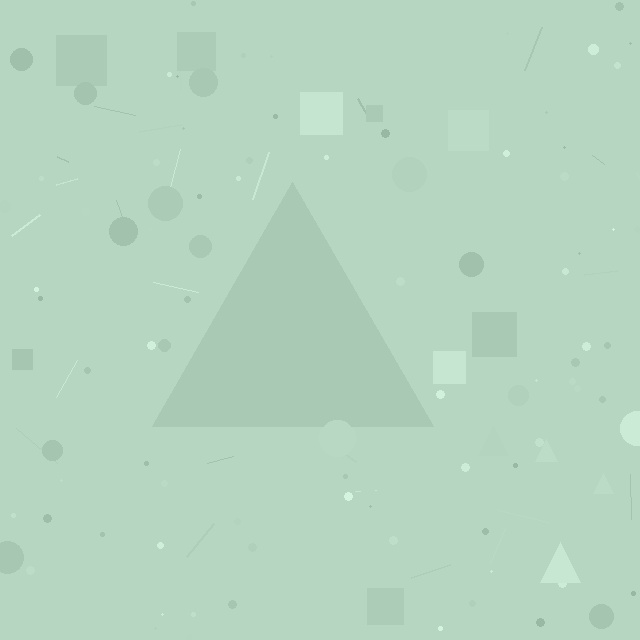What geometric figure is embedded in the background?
A triangle is embedded in the background.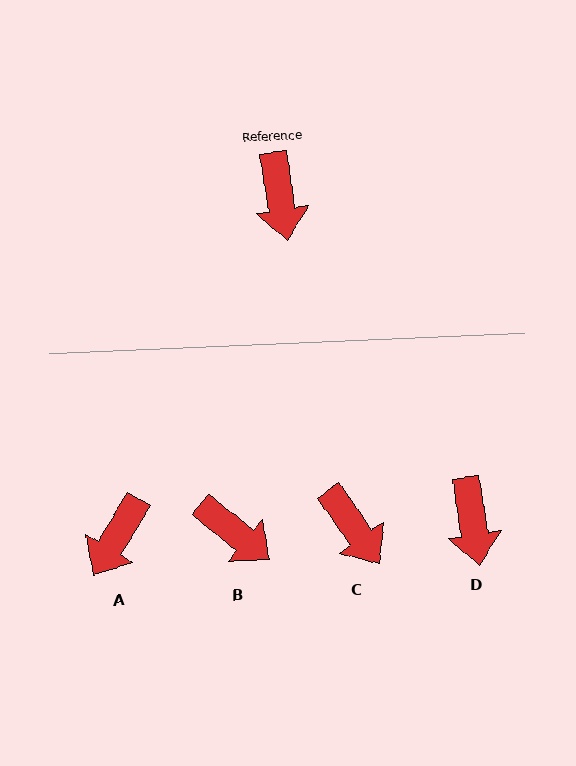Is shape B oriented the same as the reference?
No, it is off by about 42 degrees.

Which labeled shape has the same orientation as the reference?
D.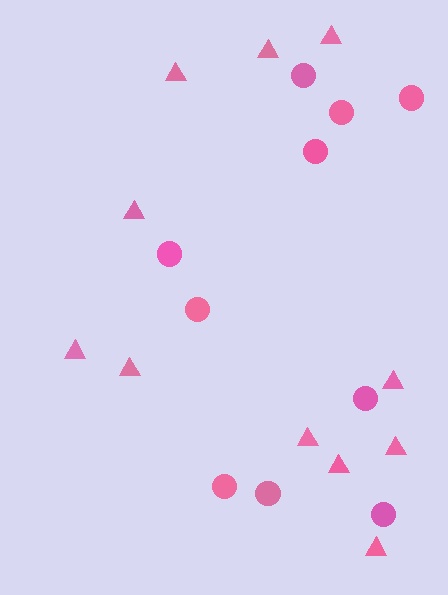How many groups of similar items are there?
There are 2 groups: one group of circles (10) and one group of triangles (11).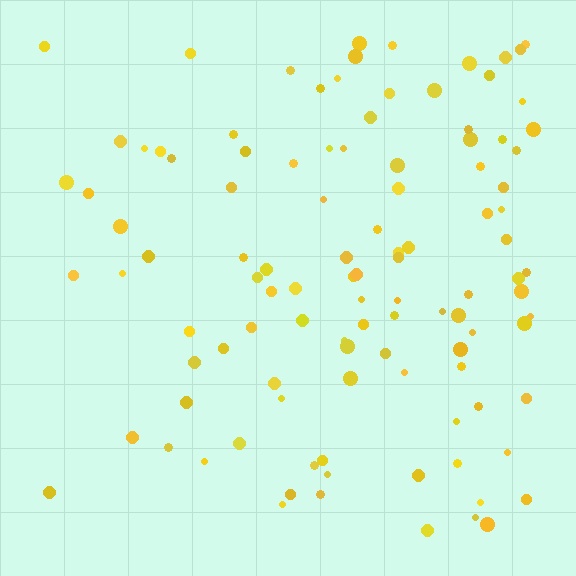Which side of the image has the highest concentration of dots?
The right.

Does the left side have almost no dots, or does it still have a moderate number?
Still a moderate number, just noticeably fewer than the right.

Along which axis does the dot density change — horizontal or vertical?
Horizontal.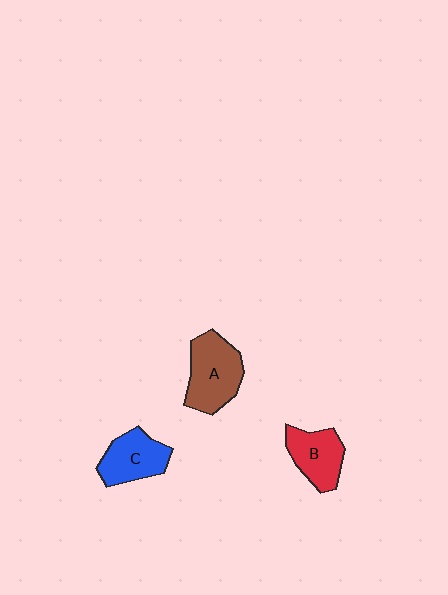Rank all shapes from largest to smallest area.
From largest to smallest: A (brown), C (blue), B (red).